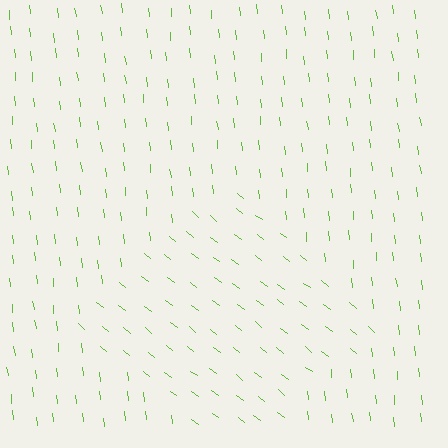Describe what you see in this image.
The image is filled with small lime line segments. A diamond region in the image has lines oriented differently from the surrounding lines, creating a visible texture boundary.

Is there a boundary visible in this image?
Yes, there is a texture boundary formed by a change in line orientation.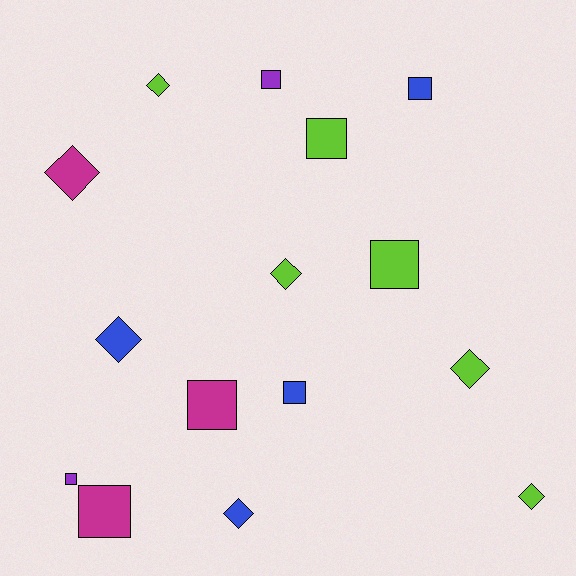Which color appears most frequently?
Lime, with 6 objects.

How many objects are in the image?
There are 15 objects.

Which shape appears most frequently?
Square, with 8 objects.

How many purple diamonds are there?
There are no purple diamonds.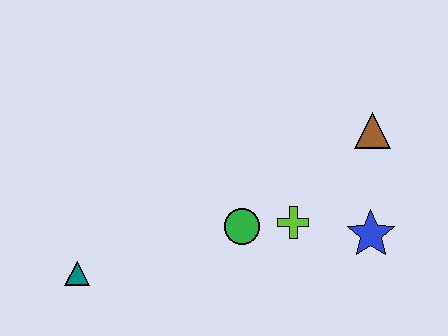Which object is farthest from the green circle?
The teal triangle is farthest from the green circle.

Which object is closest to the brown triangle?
The blue star is closest to the brown triangle.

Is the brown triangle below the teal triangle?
No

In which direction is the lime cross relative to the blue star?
The lime cross is to the left of the blue star.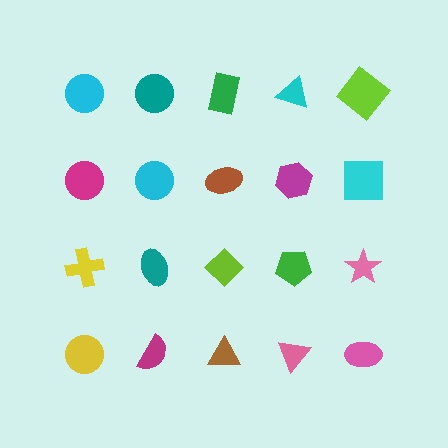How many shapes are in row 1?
5 shapes.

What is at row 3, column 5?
A pink star.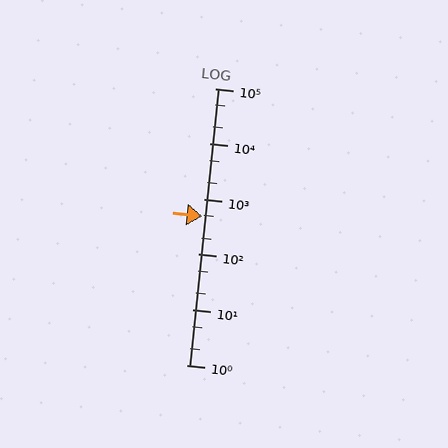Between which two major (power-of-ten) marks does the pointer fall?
The pointer is between 100 and 1000.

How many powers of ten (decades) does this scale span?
The scale spans 5 decades, from 1 to 100000.